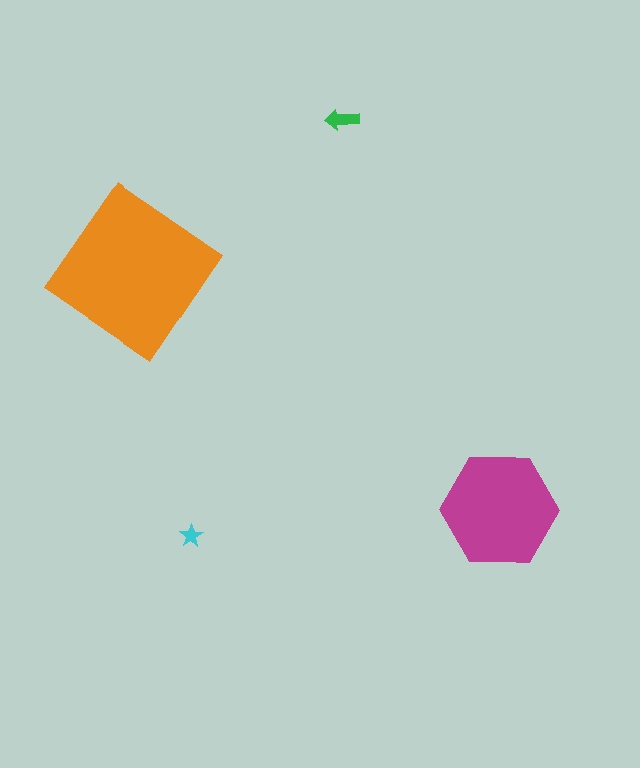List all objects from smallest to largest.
The cyan star, the green arrow, the magenta hexagon, the orange diamond.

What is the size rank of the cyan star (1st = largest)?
4th.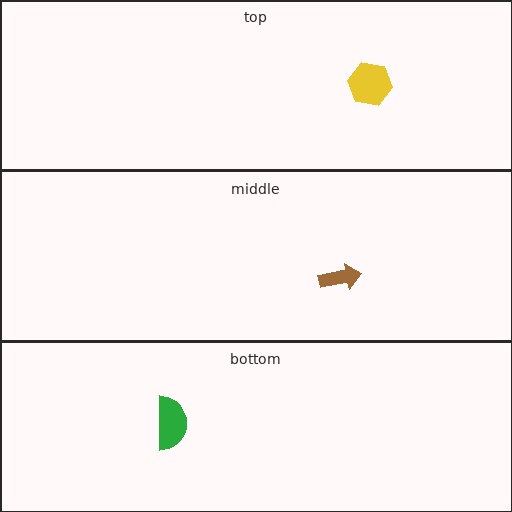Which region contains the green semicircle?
The bottom region.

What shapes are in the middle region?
The brown arrow.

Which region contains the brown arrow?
The middle region.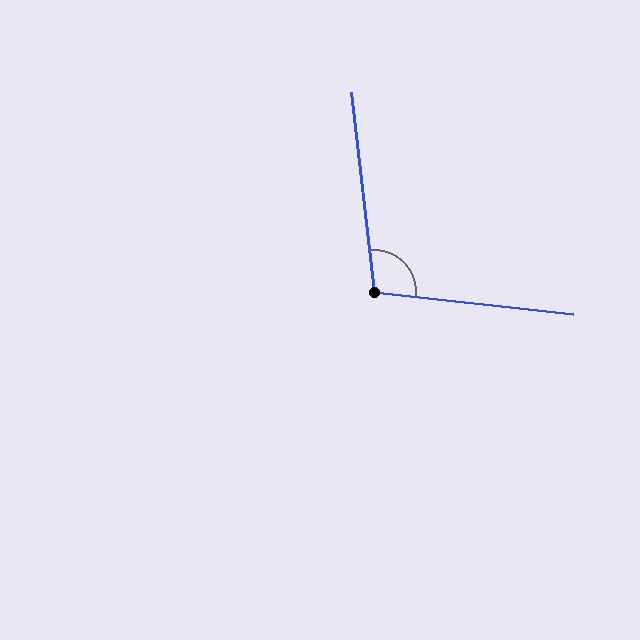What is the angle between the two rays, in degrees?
Approximately 103 degrees.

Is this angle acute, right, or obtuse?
It is obtuse.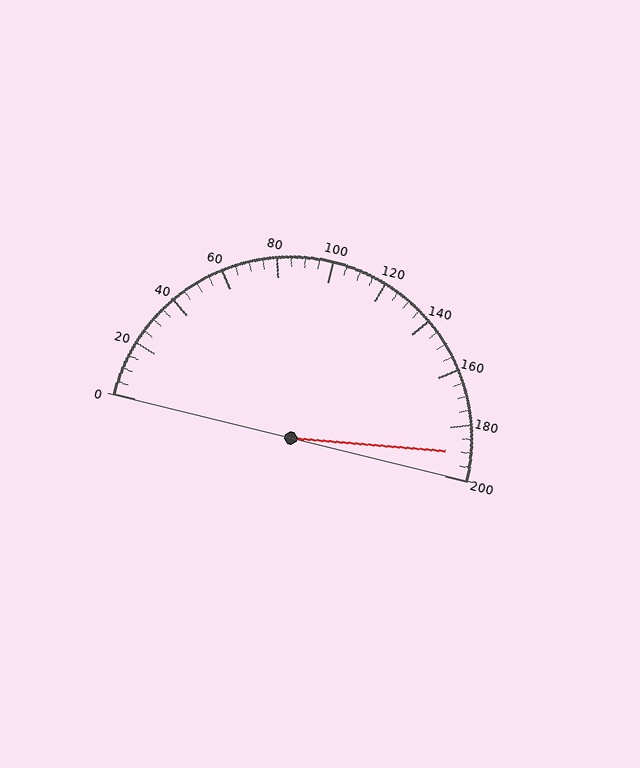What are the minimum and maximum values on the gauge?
The gauge ranges from 0 to 200.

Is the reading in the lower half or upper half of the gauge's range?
The reading is in the upper half of the range (0 to 200).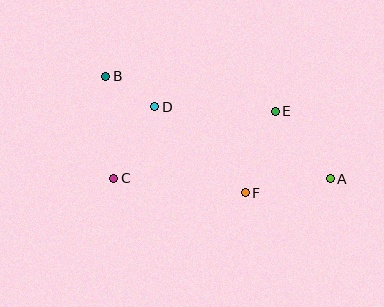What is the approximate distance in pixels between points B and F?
The distance between B and F is approximately 182 pixels.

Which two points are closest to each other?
Points B and D are closest to each other.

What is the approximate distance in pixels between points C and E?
The distance between C and E is approximately 175 pixels.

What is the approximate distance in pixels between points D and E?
The distance between D and E is approximately 121 pixels.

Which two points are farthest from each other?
Points A and B are farthest from each other.